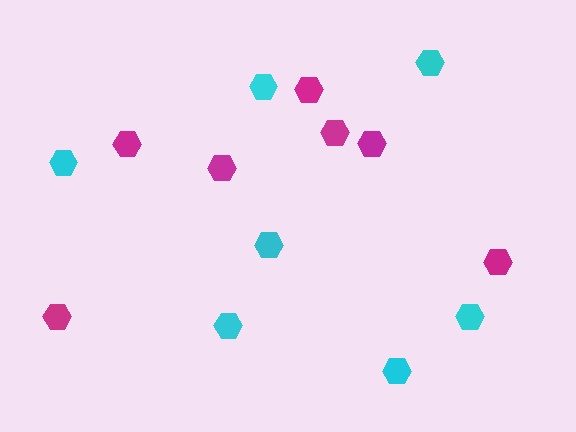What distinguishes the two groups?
There are 2 groups: one group of cyan hexagons (7) and one group of magenta hexagons (7).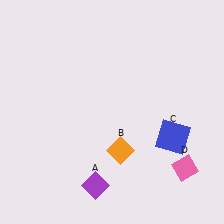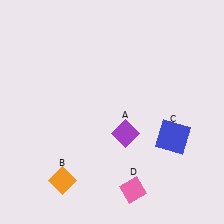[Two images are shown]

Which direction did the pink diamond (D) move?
The pink diamond (D) moved left.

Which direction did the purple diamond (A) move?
The purple diamond (A) moved up.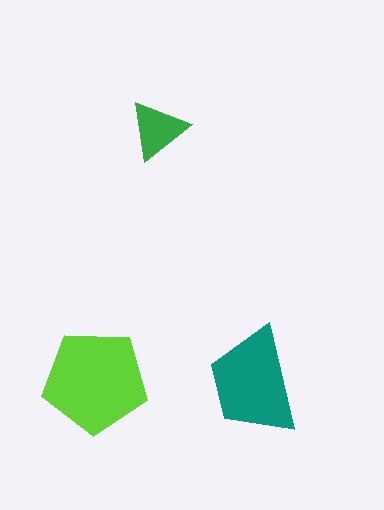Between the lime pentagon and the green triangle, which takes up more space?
The lime pentagon.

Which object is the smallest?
The green triangle.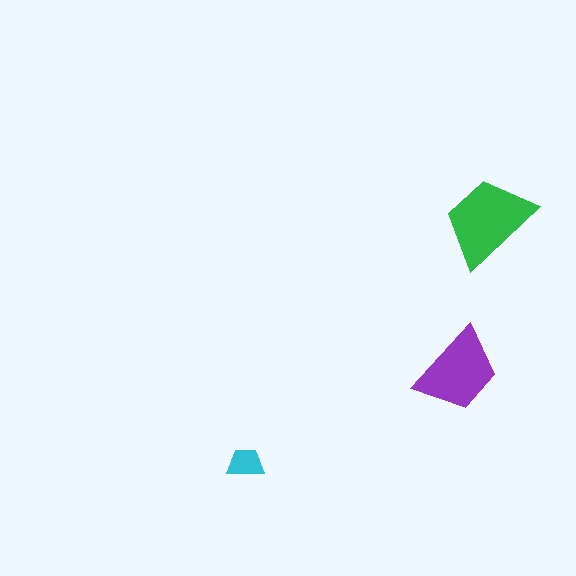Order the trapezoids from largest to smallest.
the green one, the purple one, the cyan one.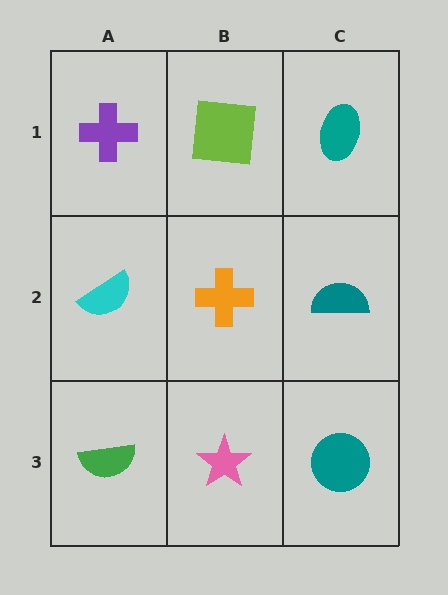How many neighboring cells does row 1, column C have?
2.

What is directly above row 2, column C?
A teal ellipse.